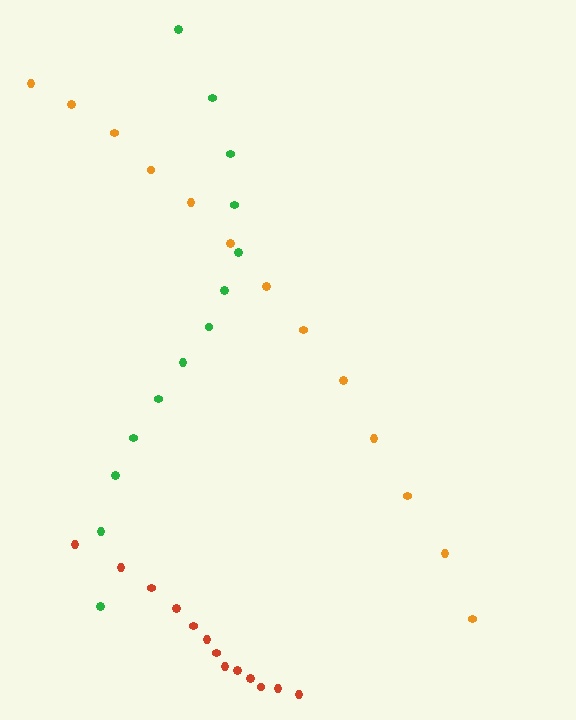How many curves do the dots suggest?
There are 3 distinct paths.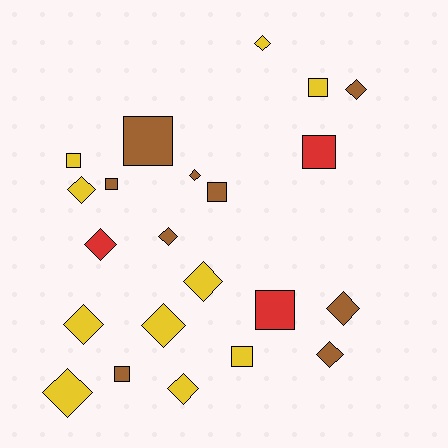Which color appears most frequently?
Yellow, with 10 objects.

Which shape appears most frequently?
Diamond, with 13 objects.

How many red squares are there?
There are 2 red squares.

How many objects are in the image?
There are 22 objects.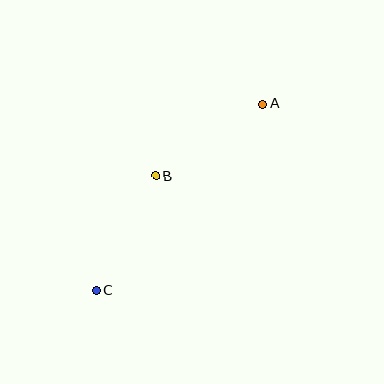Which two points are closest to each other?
Points B and C are closest to each other.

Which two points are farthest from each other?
Points A and C are farthest from each other.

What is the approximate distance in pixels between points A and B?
The distance between A and B is approximately 129 pixels.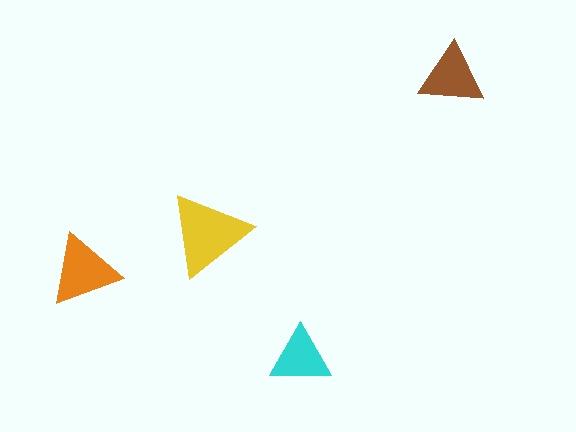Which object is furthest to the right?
The brown triangle is rightmost.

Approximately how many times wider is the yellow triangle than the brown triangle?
About 1.5 times wider.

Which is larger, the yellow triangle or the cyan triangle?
The yellow one.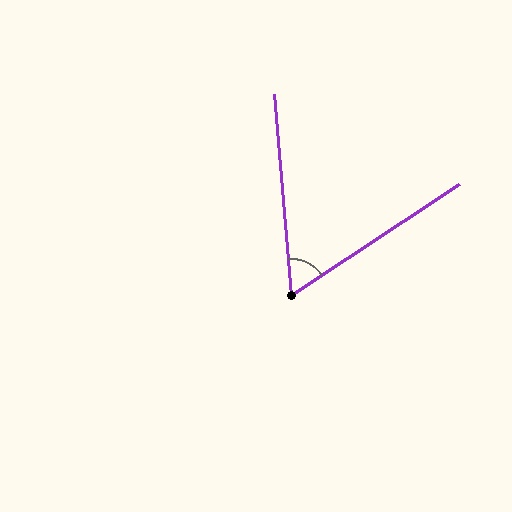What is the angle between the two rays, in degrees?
Approximately 61 degrees.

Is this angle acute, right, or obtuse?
It is acute.